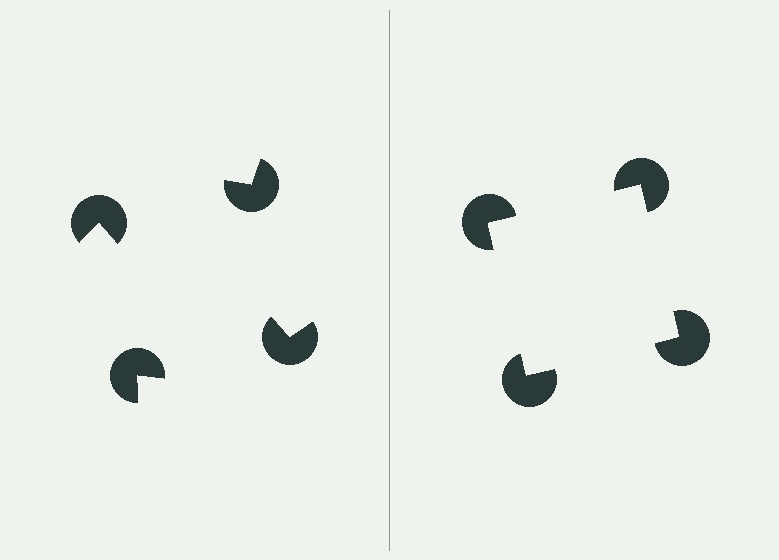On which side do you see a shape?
An illusory square appears on the right side. On the left side the wedge cuts are rotated, so no coherent shape forms.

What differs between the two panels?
The pac-man discs are positioned identically on both sides; only the wedge orientations differ. On the right they align to a square; on the left they are misaligned.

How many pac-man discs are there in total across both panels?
8 — 4 on each side.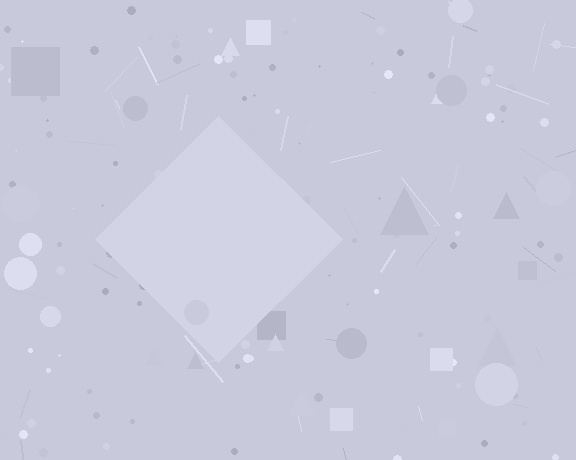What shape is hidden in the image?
A diamond is hidden in the image.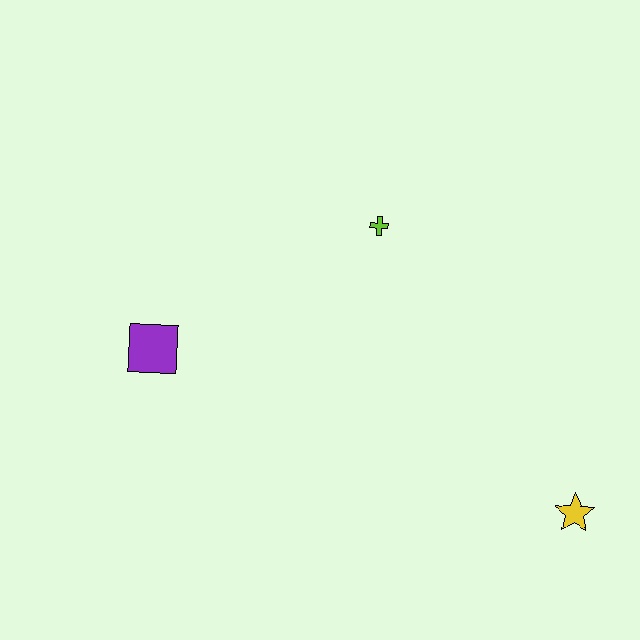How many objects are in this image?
There are 3 objects.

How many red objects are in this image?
There are no red objects.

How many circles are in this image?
There are no circles.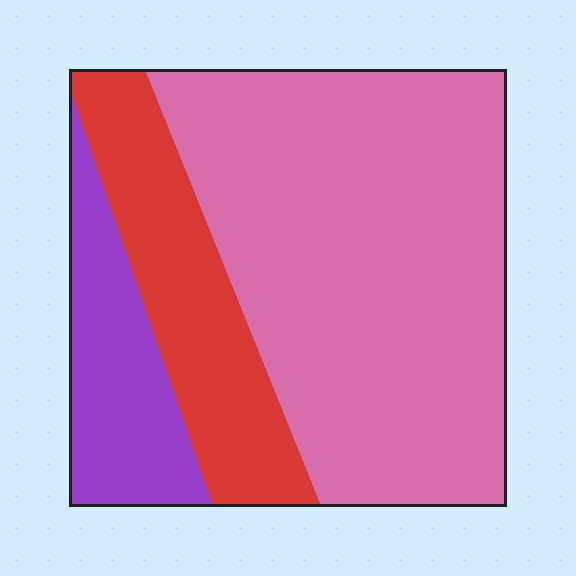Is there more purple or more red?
Red.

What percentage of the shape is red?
Red takes up less than a quarter of the shape.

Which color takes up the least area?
Purple, at roughly 15%.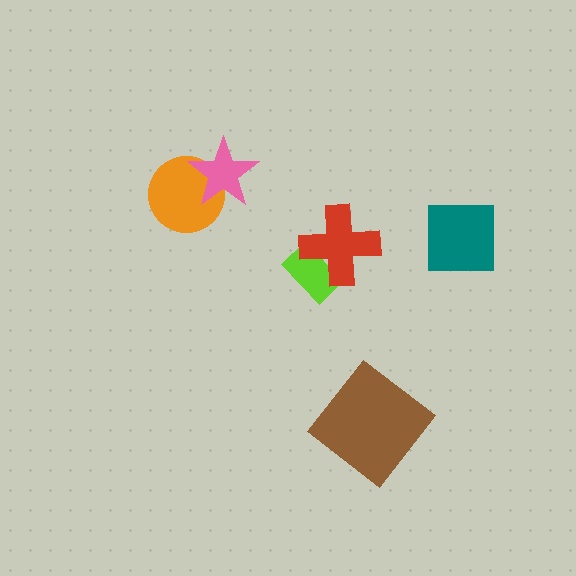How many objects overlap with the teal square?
0 objects overlap with the teal square.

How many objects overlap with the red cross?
1 object overlaps with the red cross.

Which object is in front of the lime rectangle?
The red cross is in front of the lime rectangle.